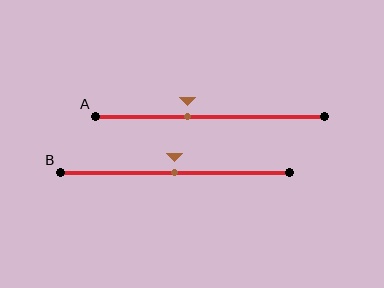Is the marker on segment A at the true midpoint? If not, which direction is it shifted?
No, the marker on segment A is shifted to the left by about 10% of the segment length.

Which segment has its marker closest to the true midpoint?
Segment B has its marker closest to the true midpoint.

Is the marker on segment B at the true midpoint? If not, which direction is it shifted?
Yes, the marker on segment B is at the true midpoint.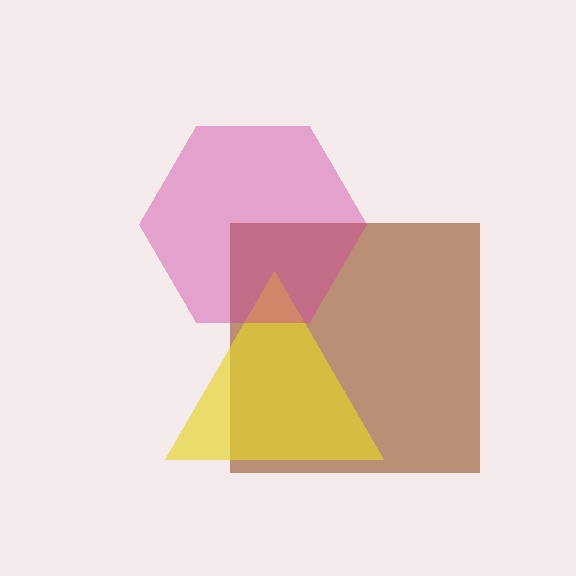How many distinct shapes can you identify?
There are 3 distinct shapes: a brown square, a yellow triangle, a magenta hexagon.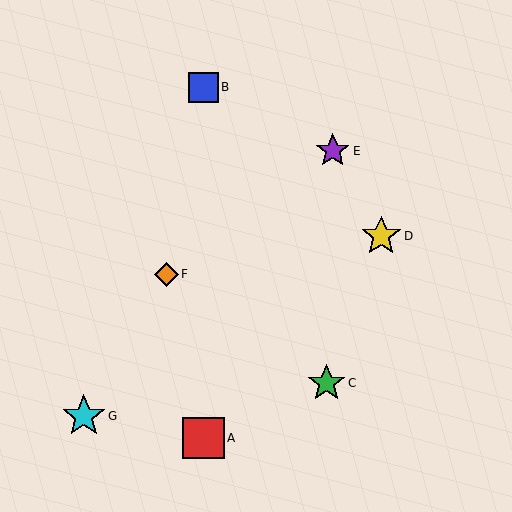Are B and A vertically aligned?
Yes, both are at x≈203.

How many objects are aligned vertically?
2 objects (A, B) are aligned vertically.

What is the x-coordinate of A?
Object A is at x≈203.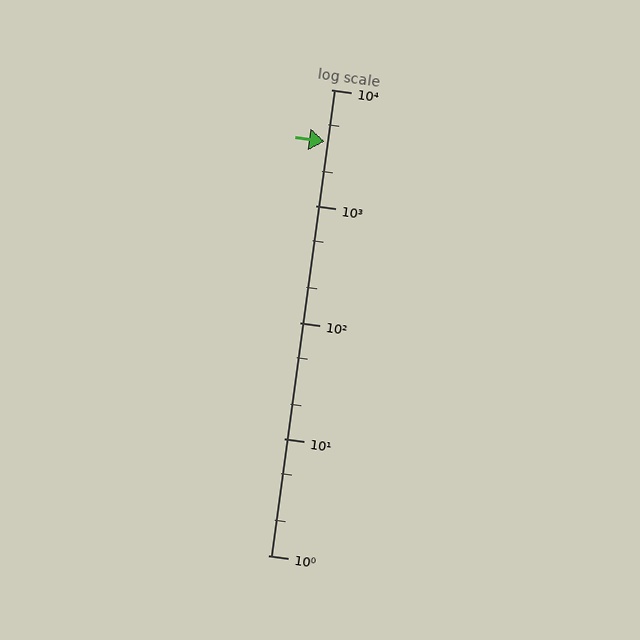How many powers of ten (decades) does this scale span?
The scale spans 4 decades, from 1 to 10000.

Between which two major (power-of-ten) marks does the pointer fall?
The pointer is between 1000 and 10000.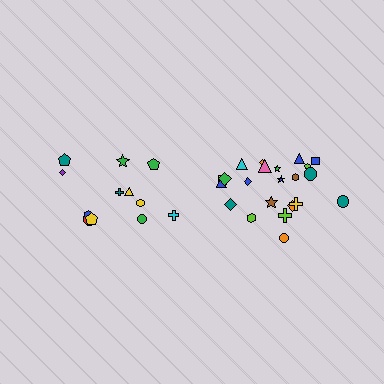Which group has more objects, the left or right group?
The right group.